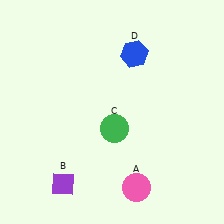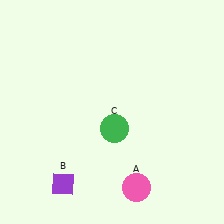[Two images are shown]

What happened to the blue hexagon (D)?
The blue hexagon (D) was removed in Image 2. It was in the top-right area of Image 1.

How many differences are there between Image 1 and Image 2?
There is 1 difference between the two images.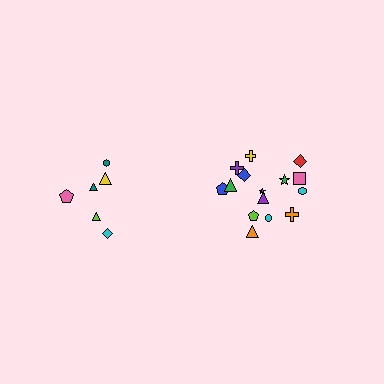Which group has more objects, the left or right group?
The right group.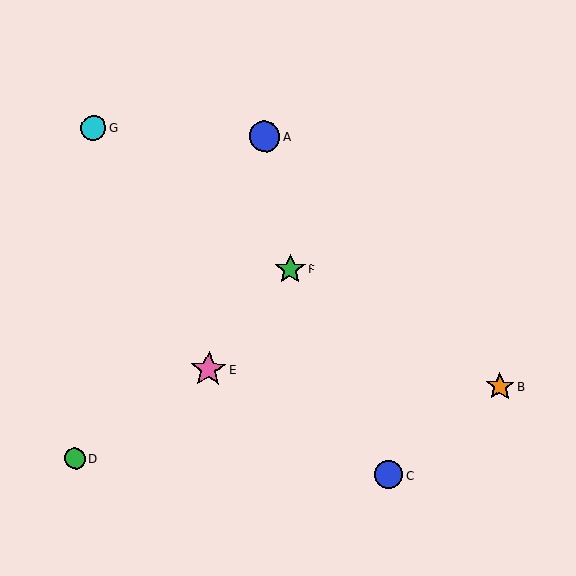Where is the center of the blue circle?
The center of the blue circle is at (265, 137).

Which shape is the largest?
The pink star (labeled E) is the largest.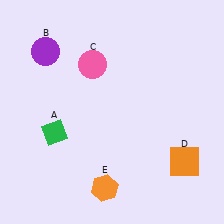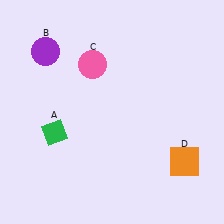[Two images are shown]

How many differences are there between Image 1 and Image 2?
There is 1 difference between the two images.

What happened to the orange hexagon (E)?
The orange hexagon (E) was removed in Image 2. It was in the bottom-left area of Image 1.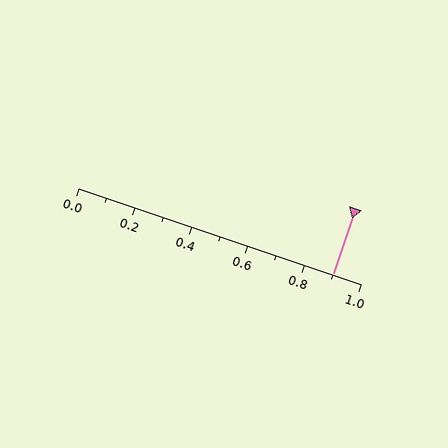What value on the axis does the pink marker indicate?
The marker indicates approximately 0.9.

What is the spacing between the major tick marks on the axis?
The major ticks are spaced 0.2 apart.